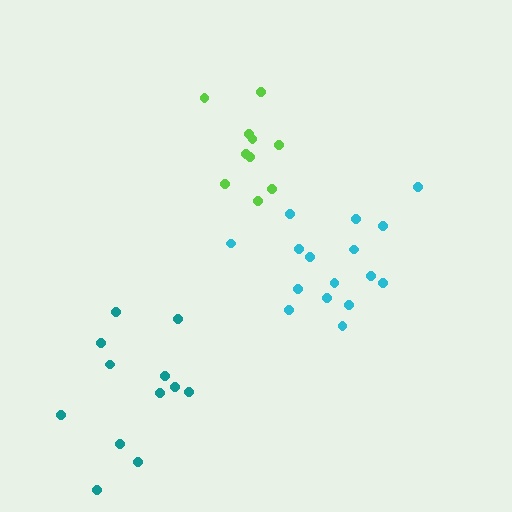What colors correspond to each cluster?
The clusters are colored: teal, cyan, lime.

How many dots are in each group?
Group 1: 12 dots, Group 2: 16 dots, Group 3: 10 dots (38 total).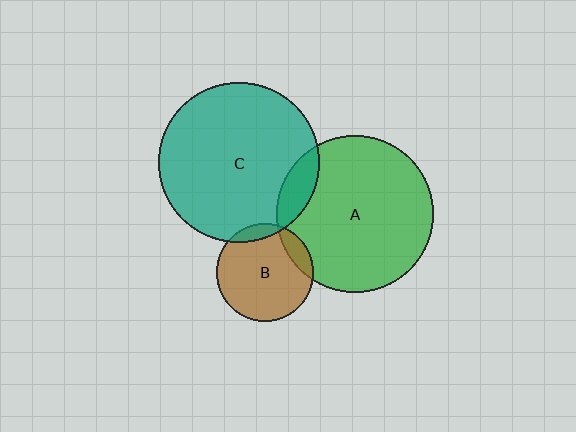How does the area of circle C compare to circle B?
Approximately 2.7 times.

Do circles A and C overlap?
Yes.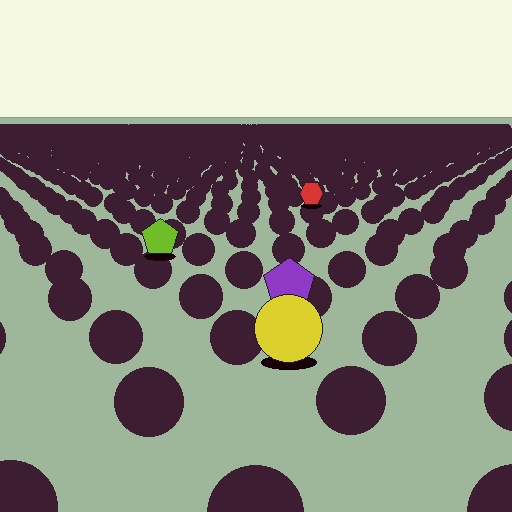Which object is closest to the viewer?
The yellow circle is closest. The texture marks near it are larger and more spread out.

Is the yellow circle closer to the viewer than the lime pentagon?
Yes. The yellow circle is closer — you can tell from the texture gradient: the ground texture is coarser near it.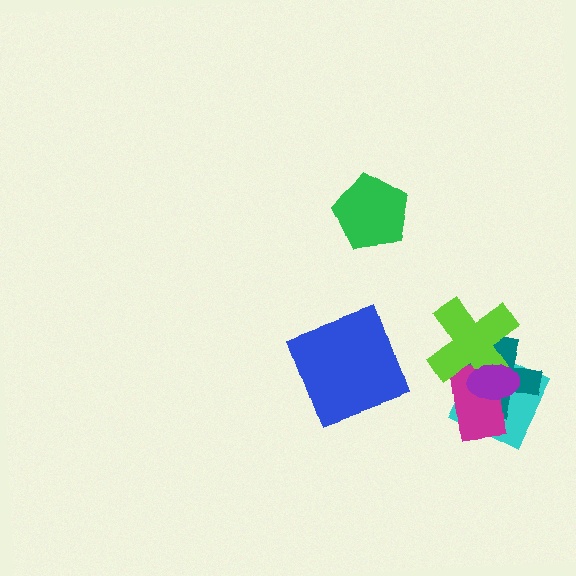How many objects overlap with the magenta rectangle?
4 objects overlap with the magenta rectangle.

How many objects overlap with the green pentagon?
0 objects overlap with the green pentagon.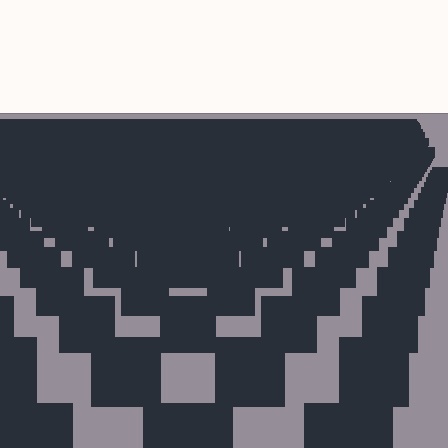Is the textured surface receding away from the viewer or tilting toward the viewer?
The surface is receding away from the viewer. Texture elements get smaller and denser toward the top.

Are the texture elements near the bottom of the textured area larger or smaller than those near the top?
Larger. Near the bottom, elements are closer to the viewer and appear at a bigger on-screen size.